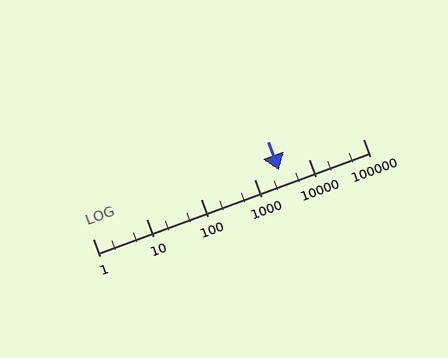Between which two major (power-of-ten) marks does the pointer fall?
The pointer is between 1000 and 10000.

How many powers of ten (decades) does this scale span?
The scale spans 5 decades, from 1 to 100000.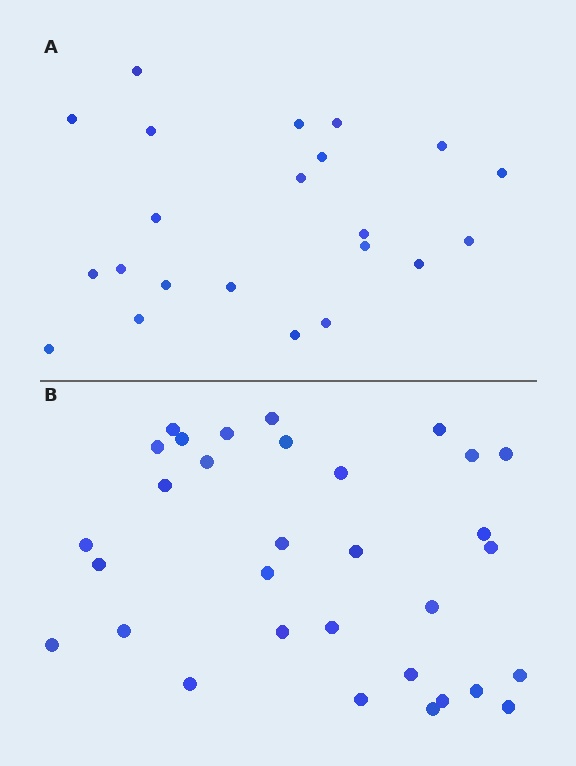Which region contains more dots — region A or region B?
Region B (the bottom region) has more dots.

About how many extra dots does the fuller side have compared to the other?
Region B has roughly 10 or so more dots than region A.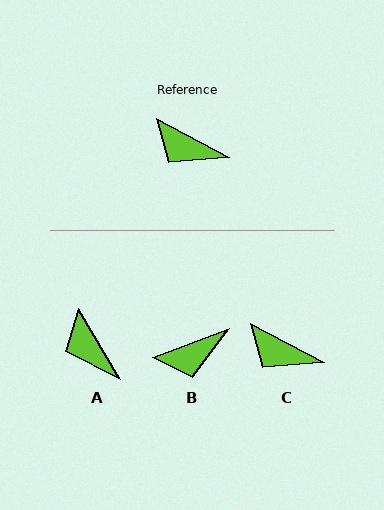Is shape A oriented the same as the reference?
No, it is off by about 32 degrees.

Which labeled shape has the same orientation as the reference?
C.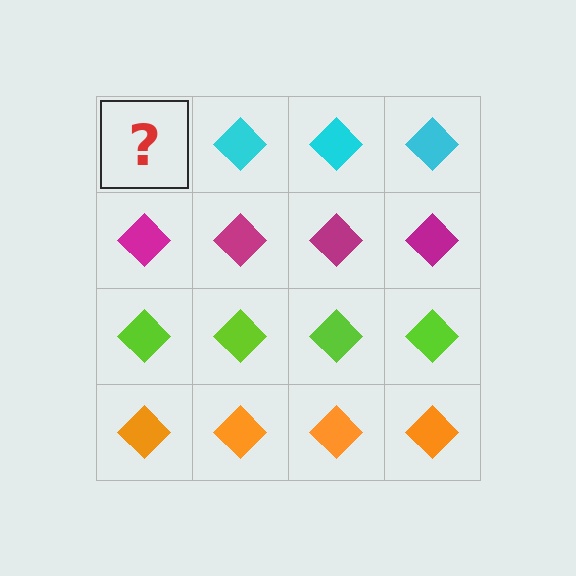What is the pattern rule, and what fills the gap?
The rule is that each row has a consistent color. The gap should be filled with a cyan diamond.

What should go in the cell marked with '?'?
The missing cell should contain a cyan diamond.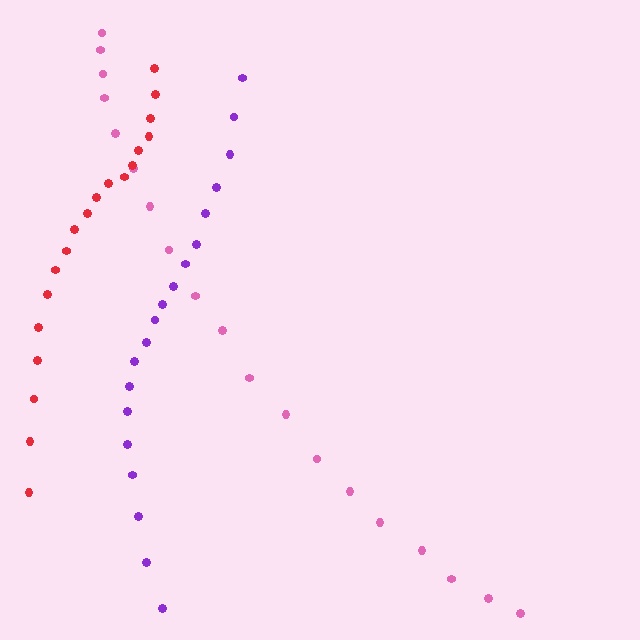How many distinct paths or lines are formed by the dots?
There are 3 distinct paths.